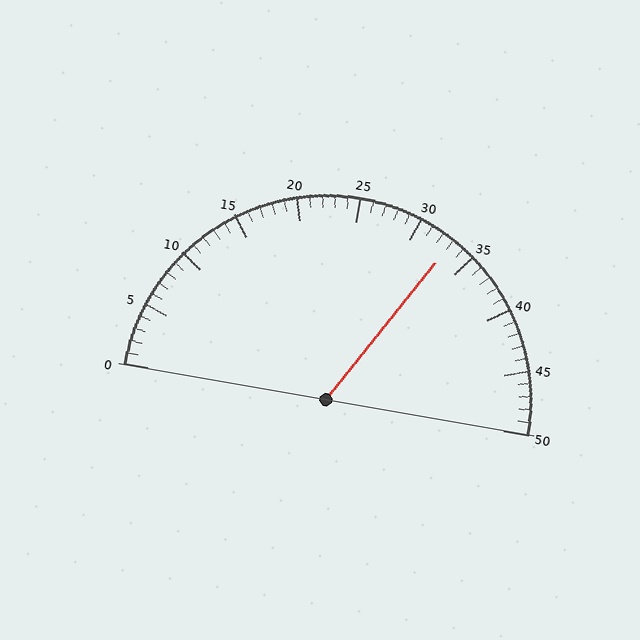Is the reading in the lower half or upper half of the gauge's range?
The reading is in the upper half of the range (0 to 50).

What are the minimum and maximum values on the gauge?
The gauge ranges from 0 to 50.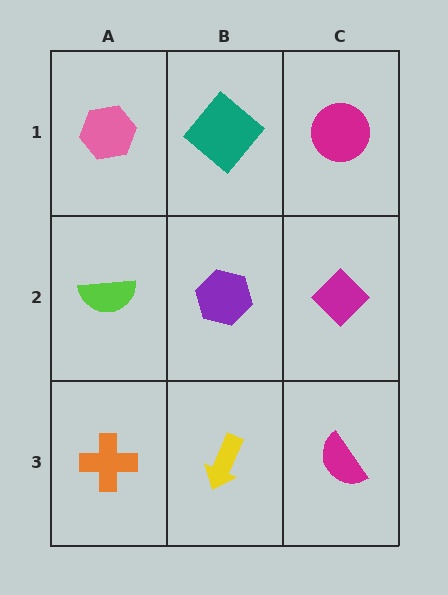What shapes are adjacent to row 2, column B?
A teal diamond (row 1, column B), a yellow arrow (row 3, column B), a lime semicircle (row 2, column A), a magenta diamond (row 2, column C).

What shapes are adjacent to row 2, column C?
A magenta circle (row 1, column C), a magenta semicircle (row 3, column C), a purple hexagon (row 2, column B).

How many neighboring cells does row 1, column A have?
2.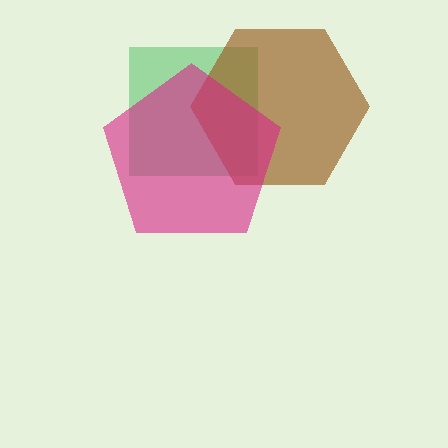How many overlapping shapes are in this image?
There are 3 overlapping shapes in the image.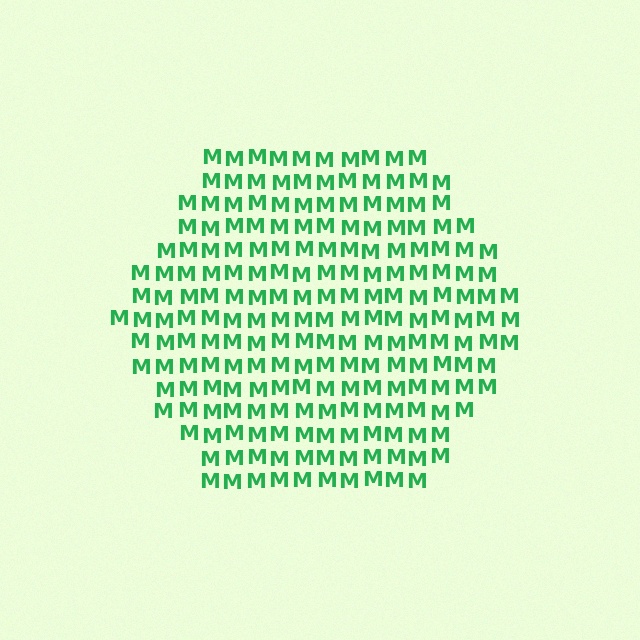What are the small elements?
The small elements are letter M's.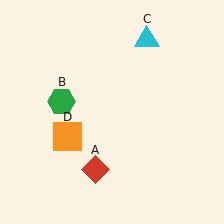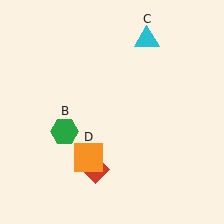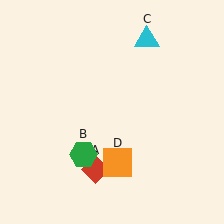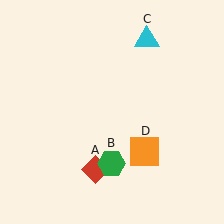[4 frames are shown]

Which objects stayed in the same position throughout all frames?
Red diamond (object A) and cyan triangle (object C) remained stationary.